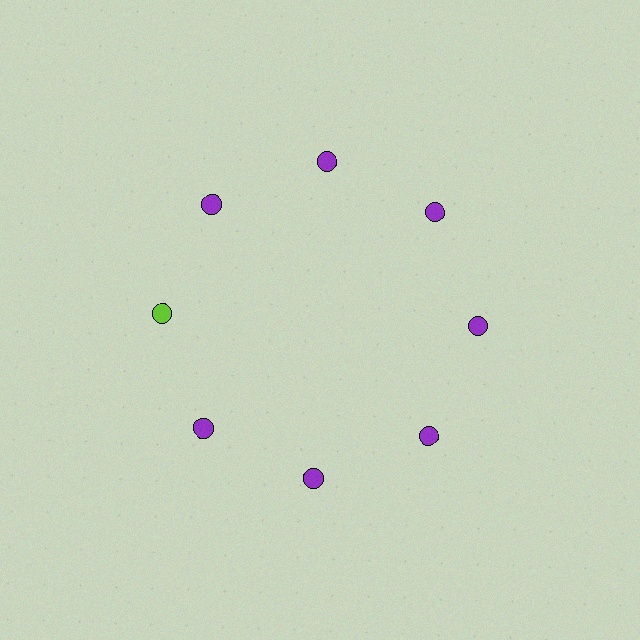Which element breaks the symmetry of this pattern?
The lime circle at roughly the 9 o'clock position breaks the symmetry. All other shapes are purple circles.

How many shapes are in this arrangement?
There are 8 shapes arranged in a ring pattern.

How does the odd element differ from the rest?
It has a different color: lime instead of purple.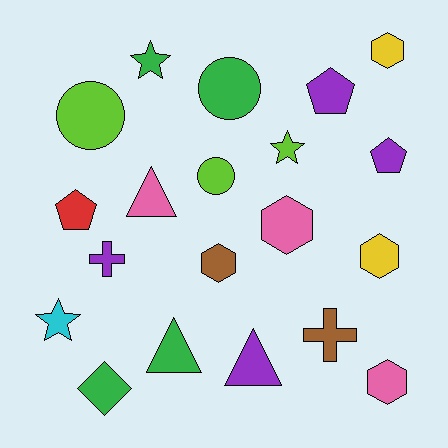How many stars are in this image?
There are 3 stars.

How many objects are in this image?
There are 20 objects.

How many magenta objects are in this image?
There are no magenta objects.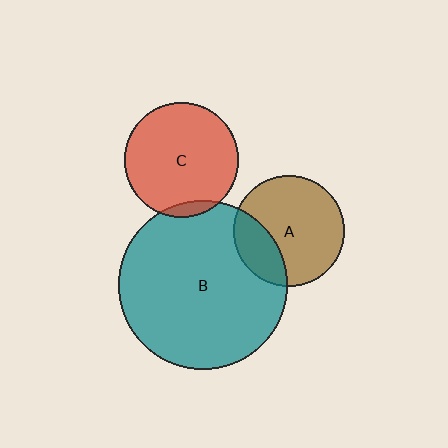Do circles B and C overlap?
Yes.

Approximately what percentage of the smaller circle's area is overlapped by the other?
Approximately 5%.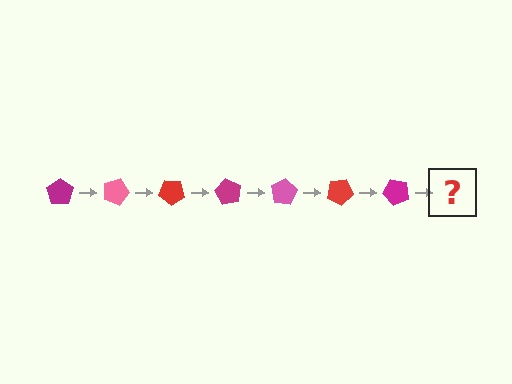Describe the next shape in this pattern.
It should be a pink pentagon, rotated 140 degrees from the start.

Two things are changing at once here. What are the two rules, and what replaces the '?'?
The two rules are that it rotates 20 degrees each step and the color cycles through magenta, pink, and red. The '?' should be a pink pentagon, rotated 140 degrees from the start.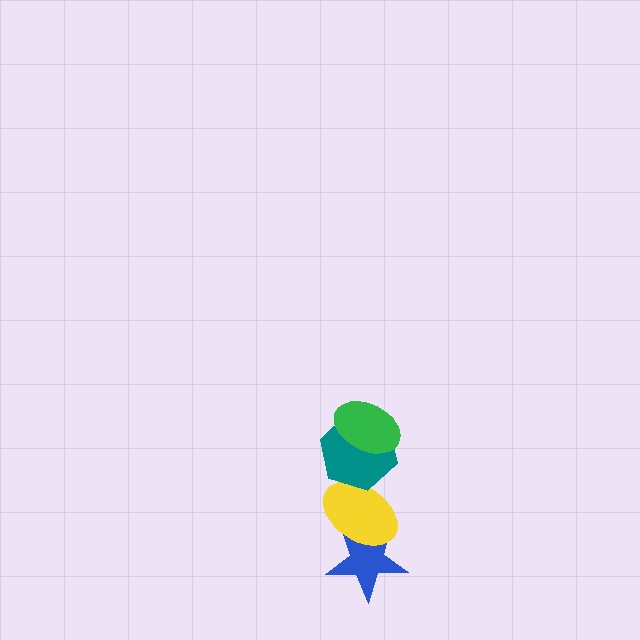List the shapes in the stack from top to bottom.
From top to bottom: the green ellipse, the teal hexagon, the yellow ellipse, the blue star.